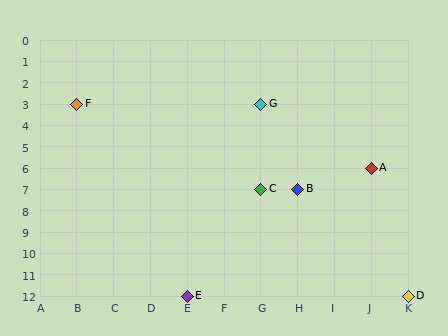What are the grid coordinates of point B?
Point B is at grid coordinates (H, 7).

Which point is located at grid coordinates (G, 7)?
Point C is at (G, 7).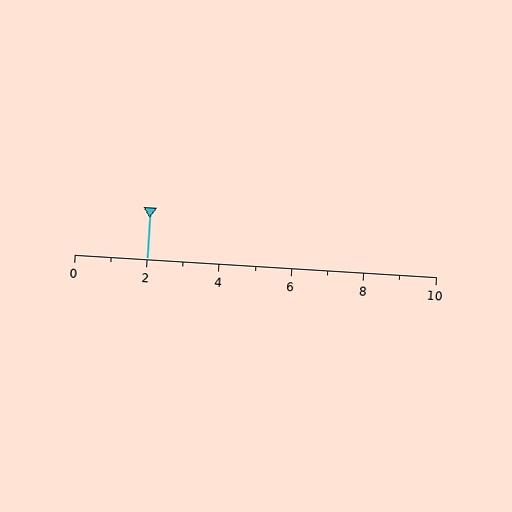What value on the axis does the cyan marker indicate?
The marker indicates approximately 2.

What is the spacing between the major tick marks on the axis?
The major ticks are spaced 2 apart.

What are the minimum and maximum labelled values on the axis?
The axis runs from 0 to 10.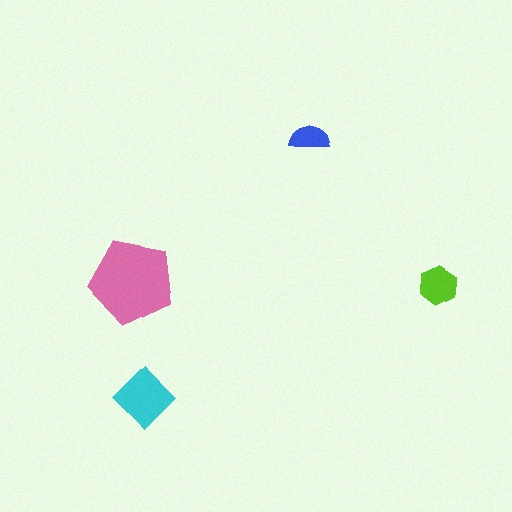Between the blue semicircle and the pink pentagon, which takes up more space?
The pink pentagon.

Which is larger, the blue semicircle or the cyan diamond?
The cyan diamond.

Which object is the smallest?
The blue semicircle.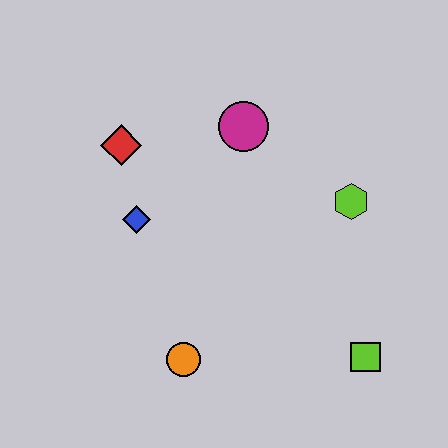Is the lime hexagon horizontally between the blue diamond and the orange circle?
No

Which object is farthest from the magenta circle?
The lime square is farthest from the magenta circle.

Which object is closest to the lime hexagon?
The magenta circle is closest to the lime hexagon.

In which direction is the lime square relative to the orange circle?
The lime square is to the right of the orange circle.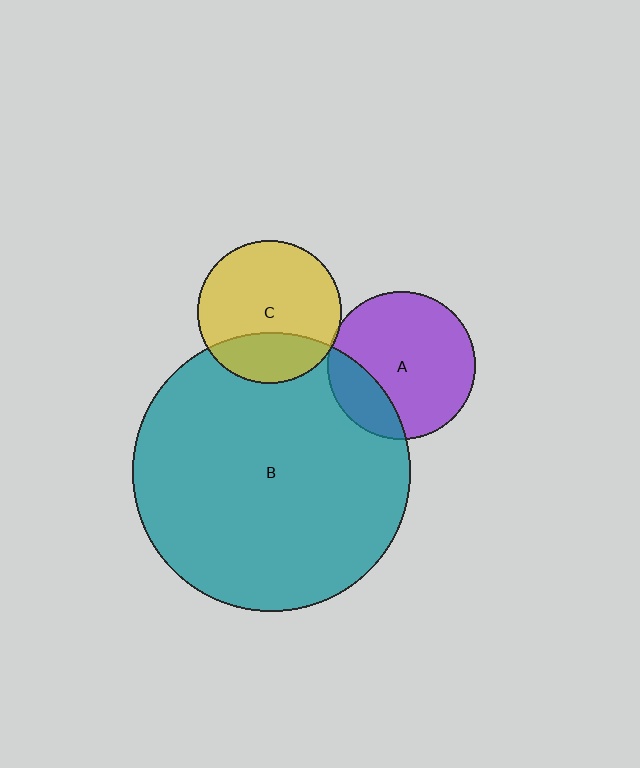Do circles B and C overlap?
Yes.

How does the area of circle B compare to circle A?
Approximately 3.5 times.